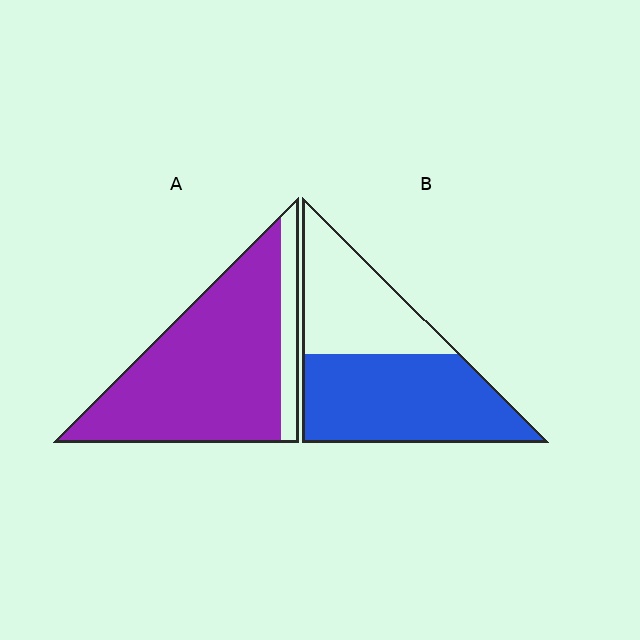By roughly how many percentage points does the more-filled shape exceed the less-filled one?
By roughly 25 percentage points (A over B).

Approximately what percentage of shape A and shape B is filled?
A is approximately 85% and B is approximately 60%.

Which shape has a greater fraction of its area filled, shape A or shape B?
Shape A.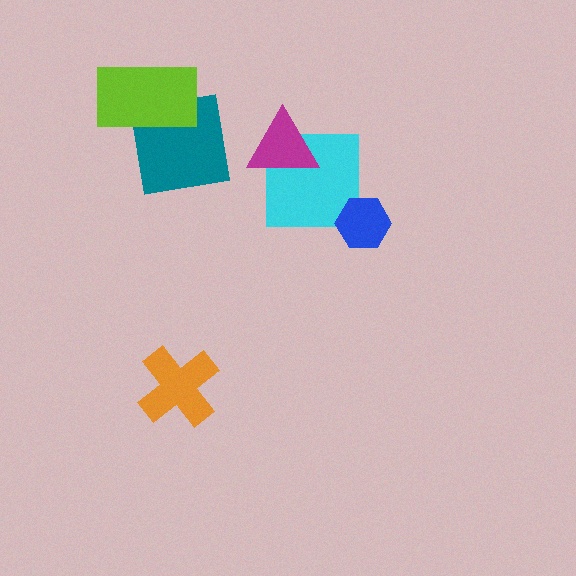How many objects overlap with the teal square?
1 object overlaps with the teal square.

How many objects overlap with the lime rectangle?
1 object overlaps with the lime rectangle.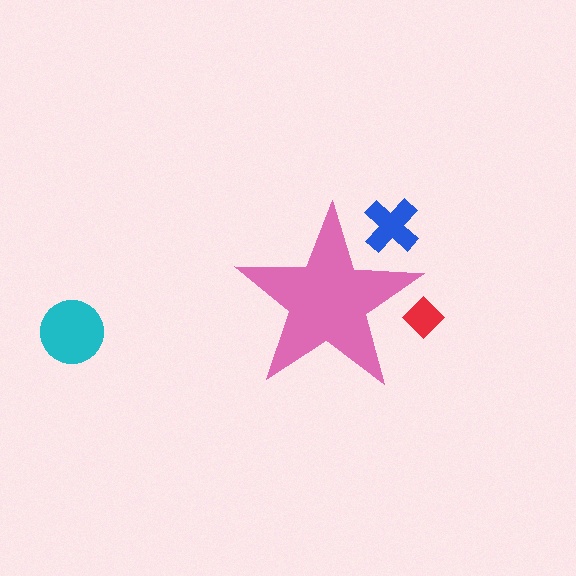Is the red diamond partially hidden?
Yes, the red diamond is partially hidden behind the pink star.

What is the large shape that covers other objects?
A pink star.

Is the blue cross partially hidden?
Yes, the blue cross is partially hidden behind the pink star.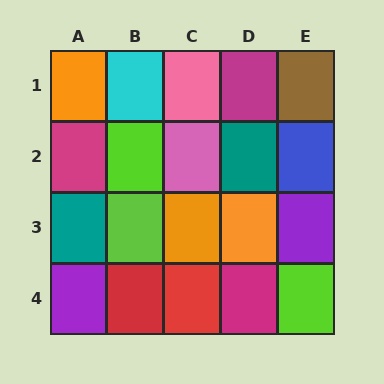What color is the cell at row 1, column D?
Magenta.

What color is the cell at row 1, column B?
Cyan.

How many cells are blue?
1 cell is blue.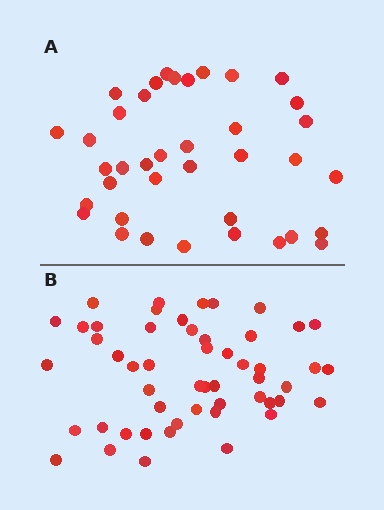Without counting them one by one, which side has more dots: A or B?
Region B (the bottom region) has more dots.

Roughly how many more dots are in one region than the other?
Region B has approximately 15 more dots than region A.